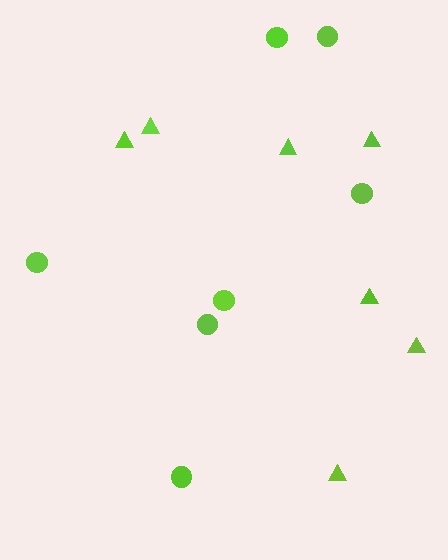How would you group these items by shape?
There are 2 groups: one group of triangles (7) and one group of circles (7).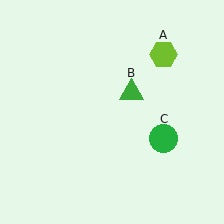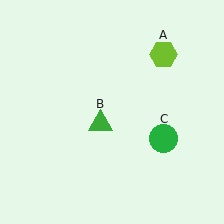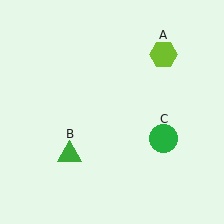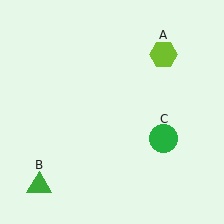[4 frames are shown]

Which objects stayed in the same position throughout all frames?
Lime hexagon (object A) and green circle (object C) remained stationary.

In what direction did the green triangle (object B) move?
The green triangle (object B) moved down and to the left.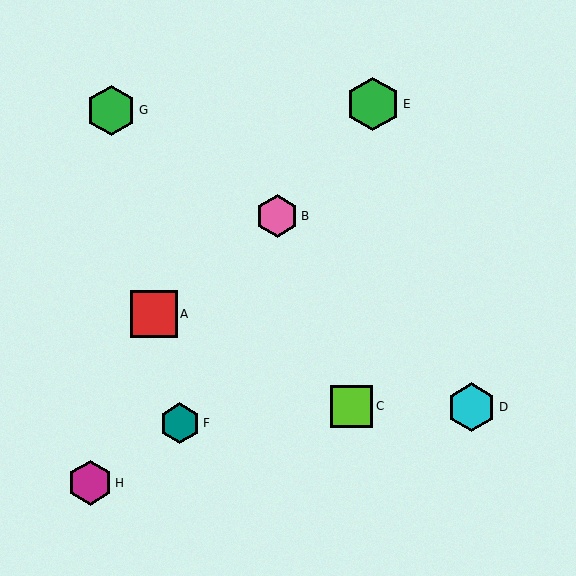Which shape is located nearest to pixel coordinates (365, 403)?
The lime square (labeled C) at (352, 406) is nearest to that location.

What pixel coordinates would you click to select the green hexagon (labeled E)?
Click at (373, 104) to select the green hexagon E.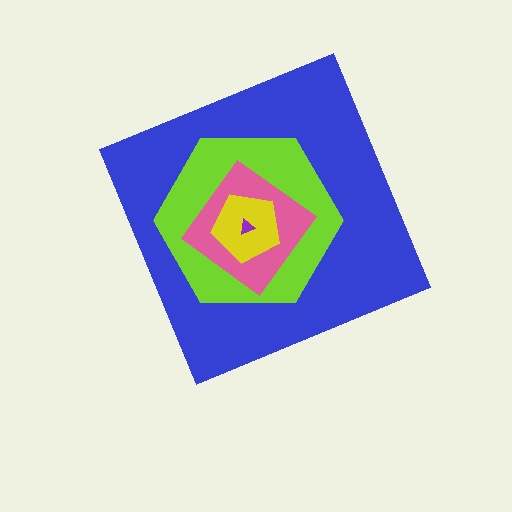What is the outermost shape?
The blue diamond.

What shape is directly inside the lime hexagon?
The pink diamond.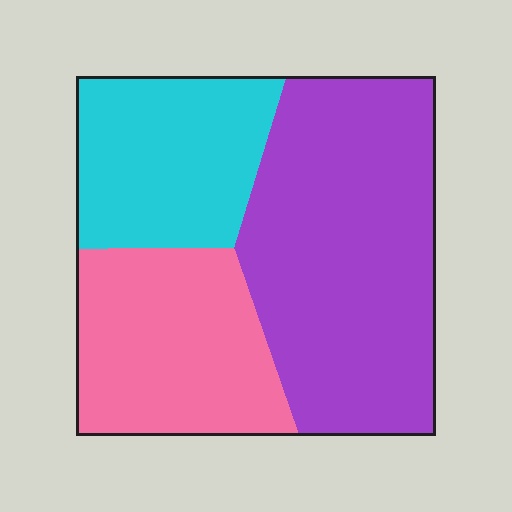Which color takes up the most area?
Purple, at roughly 50%.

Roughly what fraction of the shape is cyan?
Cyan covers roughly 25% of the shape.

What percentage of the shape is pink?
Pink takes up about one quarter (1/4) of the shape.